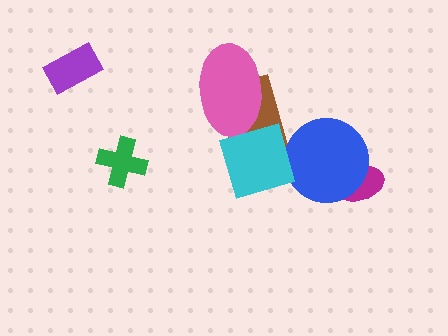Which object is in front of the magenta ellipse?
The blue circle is in front of the magenta ellipse.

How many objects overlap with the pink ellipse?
1 object overlaps with the pink ellipse.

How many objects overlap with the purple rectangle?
0 objects overlap with the purple rectangle.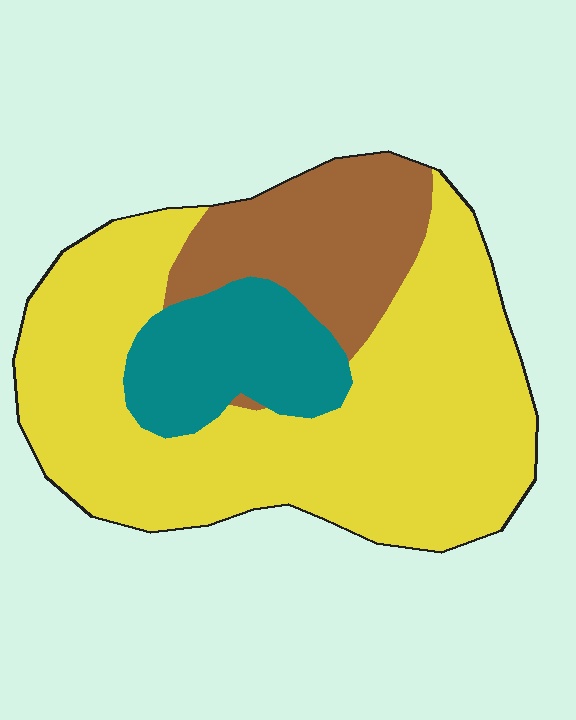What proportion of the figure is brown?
Brown takes up about one fifth (1/5) of the figure.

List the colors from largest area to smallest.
From largest to smallest: yellow, brown, teal.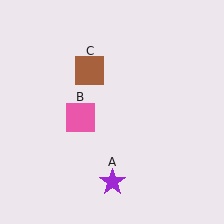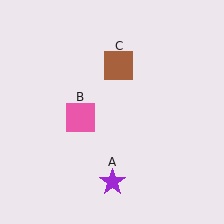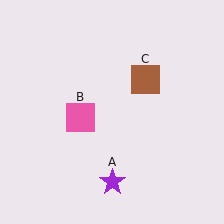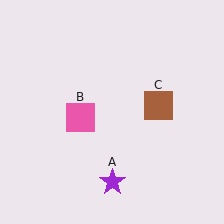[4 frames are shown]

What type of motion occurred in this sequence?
The brown square (object C) rotated clockwise around the center of the scene.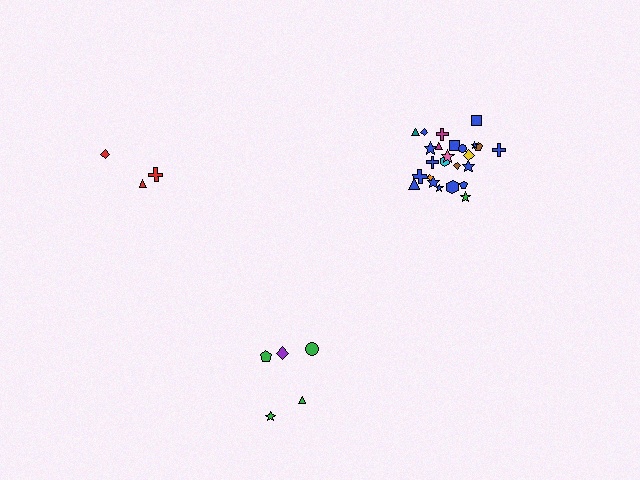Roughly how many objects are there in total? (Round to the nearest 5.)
Roughly 35 objects in total.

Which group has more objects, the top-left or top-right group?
The top-right group.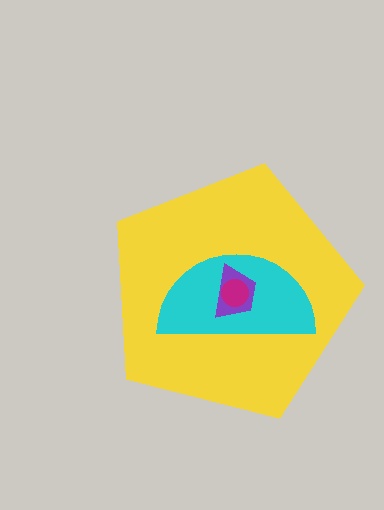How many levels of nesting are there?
4.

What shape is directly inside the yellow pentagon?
The cyan semicircle.